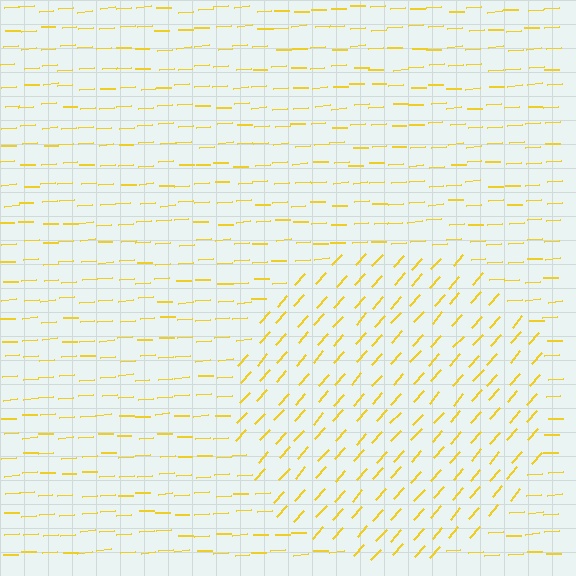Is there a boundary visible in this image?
Yes, there is a texture boundary formed by a change in line orientation.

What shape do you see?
I see a circle.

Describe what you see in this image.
The image is filled with small yellow line segments. A circle region in the image has lines oriented differently from the surrounding lines, creating a visible texture boundary.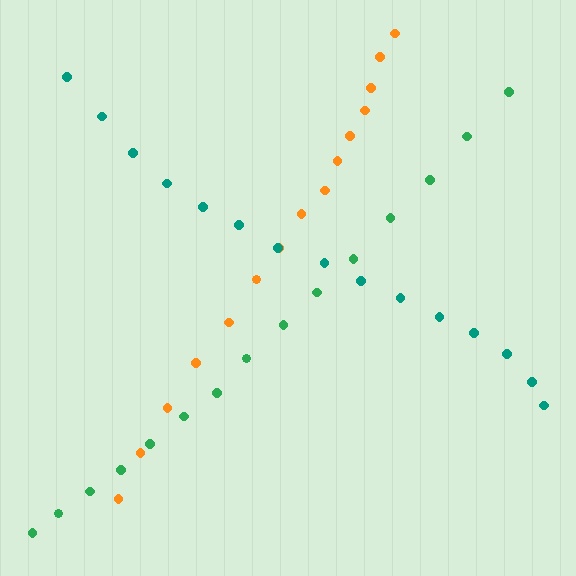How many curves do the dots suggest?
There are 3 distinct paths.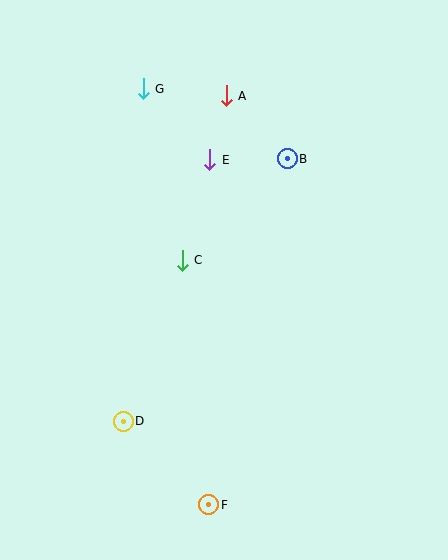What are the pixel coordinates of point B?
Point B is at (287, 159).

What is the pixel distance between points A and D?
The distance between A and D is 341 pixels.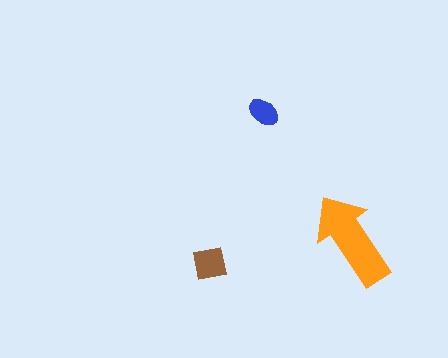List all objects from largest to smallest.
The orange arrow, the brown square, the blue ellipse.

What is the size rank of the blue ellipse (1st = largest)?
3rd.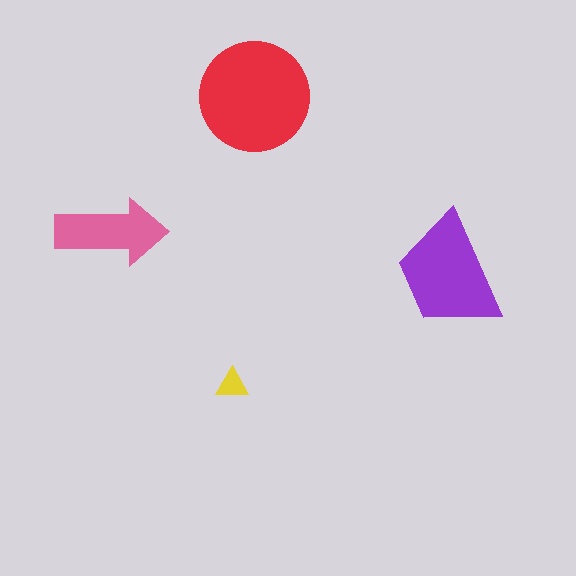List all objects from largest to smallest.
The red circle, the purple trapezoid, the pink arrow, the yellow triangle.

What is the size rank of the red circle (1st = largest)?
1st.